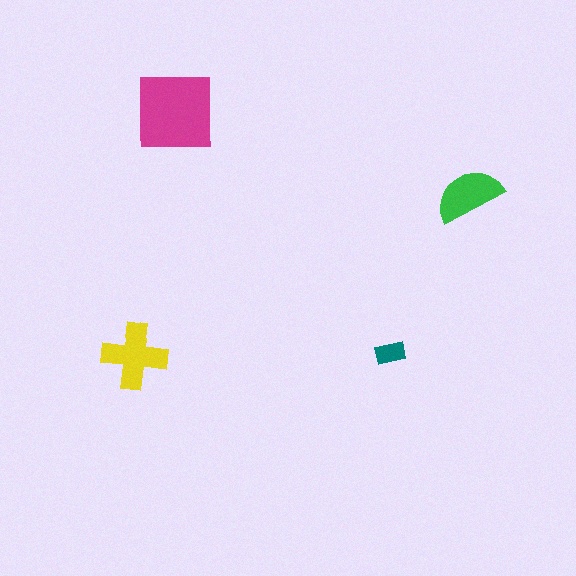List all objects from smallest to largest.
The teal rectangle, the green semicircle, the yellow cross, the magenta square.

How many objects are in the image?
There are 4 objects in the image.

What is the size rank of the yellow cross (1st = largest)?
2nd.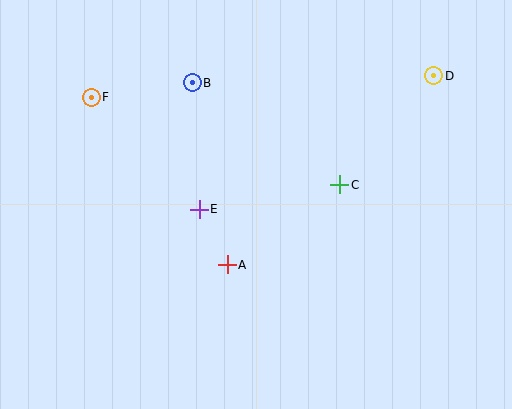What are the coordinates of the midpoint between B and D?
The midpoint between B and D is at (313, 79).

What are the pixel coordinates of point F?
Point F is at (91, 97).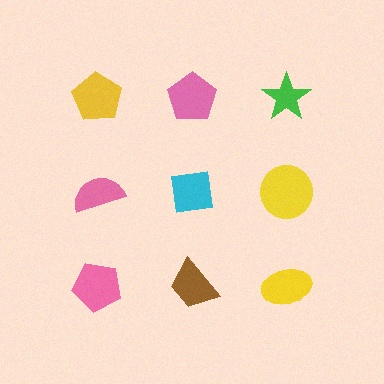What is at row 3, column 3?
A yellow ellipse.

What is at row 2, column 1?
A pink semicircle.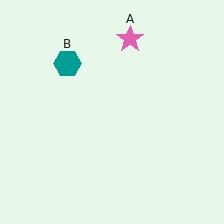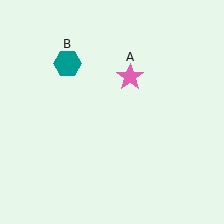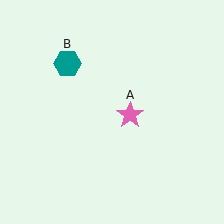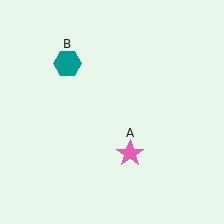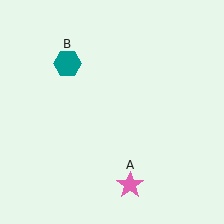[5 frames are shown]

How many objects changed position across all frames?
1 object changed position: pink star (object A).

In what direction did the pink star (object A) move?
The pink star (object A) moved down.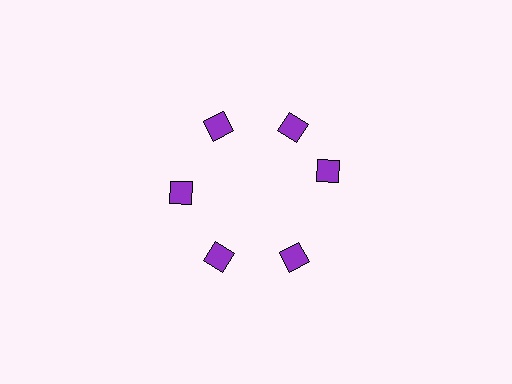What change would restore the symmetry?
The symmetry would be restored by rotating it back into even spacing with its neighbors so that all 6 squares sit at equal angles and equal distance from the center.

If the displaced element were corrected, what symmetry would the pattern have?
It would have 6-fold rotational symmetry — the pattern would map onto itself every 60 degrees.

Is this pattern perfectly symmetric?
No. The 6 purple squares are arranged in a ring, but one element near the 3 o'clock position is rotated out of alignment along the ring, breaking the 6-fold rotational symmetry.